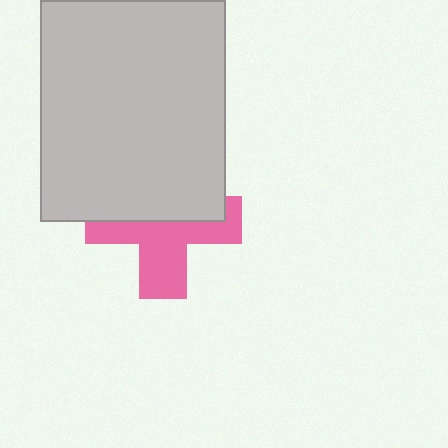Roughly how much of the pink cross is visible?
About half of it is visible (roughly 51%).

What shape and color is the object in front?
The object in front is a light gray rectangle.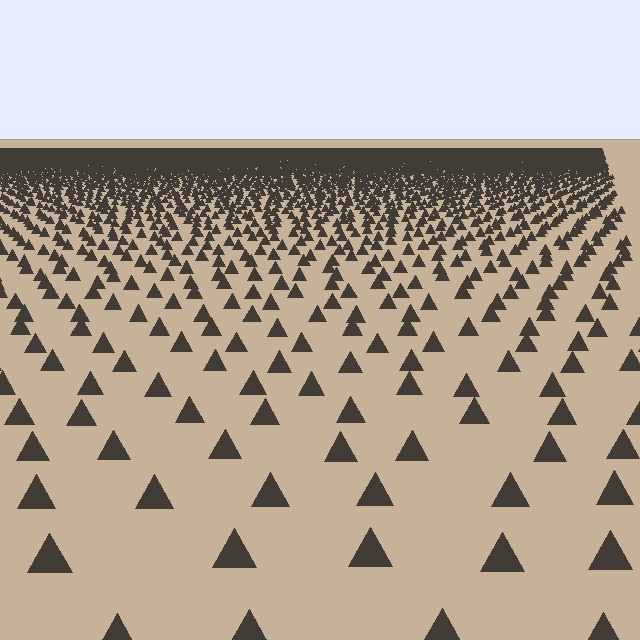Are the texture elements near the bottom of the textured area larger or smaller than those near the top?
Larger. Near the bottom, elements are closer to the viewer and appear at a bigger on-screen size.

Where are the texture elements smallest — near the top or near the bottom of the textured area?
Near the top.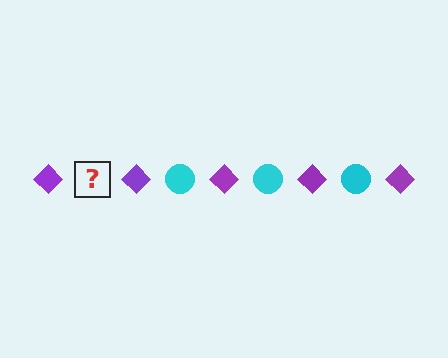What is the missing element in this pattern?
The missing element is a cyan circle.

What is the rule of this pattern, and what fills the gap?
The rule is that the pattern alternates between purple diamond and cyan circle. The gap should be filled with a cyan circle.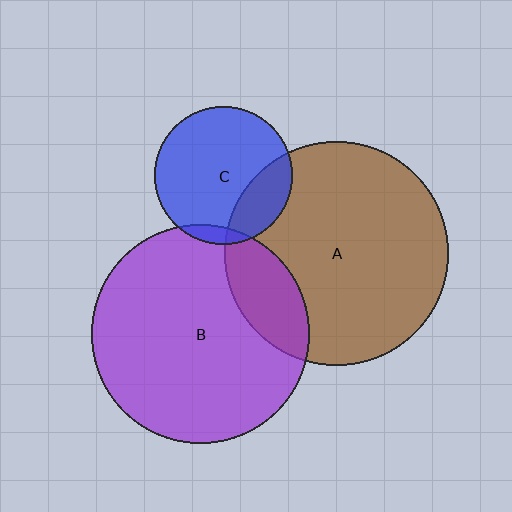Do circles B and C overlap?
Yes.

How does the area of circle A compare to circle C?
Approximately 2.6 times.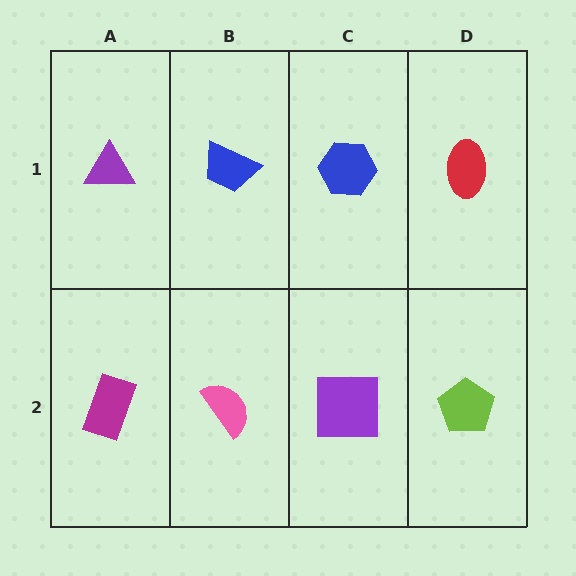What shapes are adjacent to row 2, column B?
A blue trapezoid (row 1, column B), a magenta rectangle (row 2, column A), a purple square (row 2, column C).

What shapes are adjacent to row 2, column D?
A red ellipse (row 1, column D), a purple square (row 2, column C).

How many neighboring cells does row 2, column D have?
2.